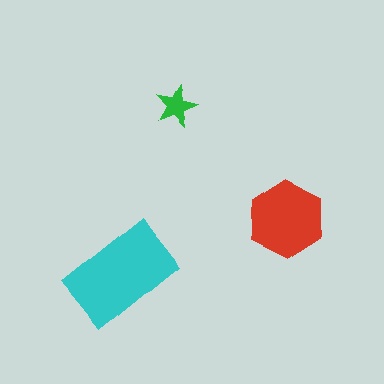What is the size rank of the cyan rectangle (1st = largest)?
1st.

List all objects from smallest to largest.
The green star, the red hexagon, the cyan rectangle.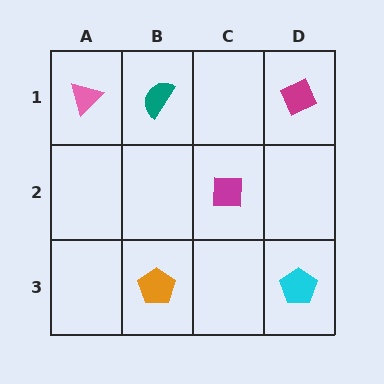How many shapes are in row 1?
3 shapes.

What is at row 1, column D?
A magenta diamond.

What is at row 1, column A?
A pink triangle.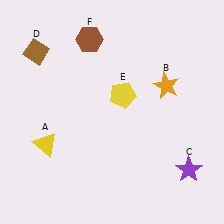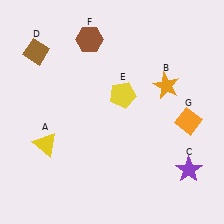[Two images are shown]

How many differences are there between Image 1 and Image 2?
There is 1 difference between the two images.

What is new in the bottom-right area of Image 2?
An orange diamond (G) was added in the bottom-right area of Image 2.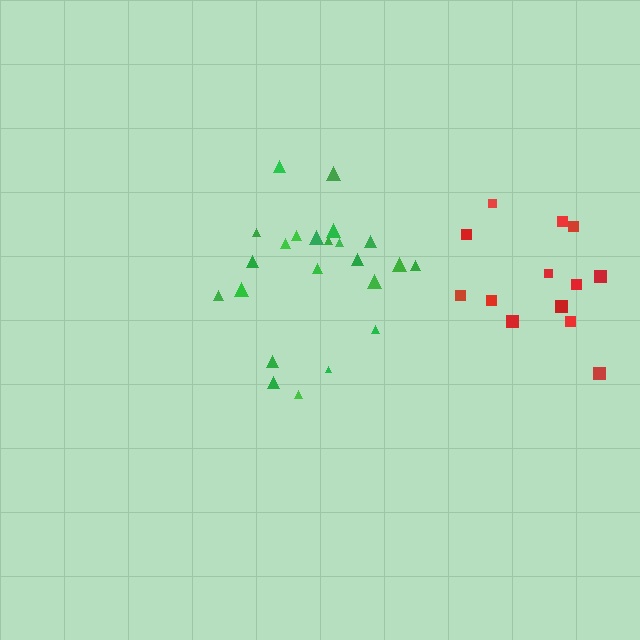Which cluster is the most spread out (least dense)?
Red.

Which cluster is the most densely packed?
Green.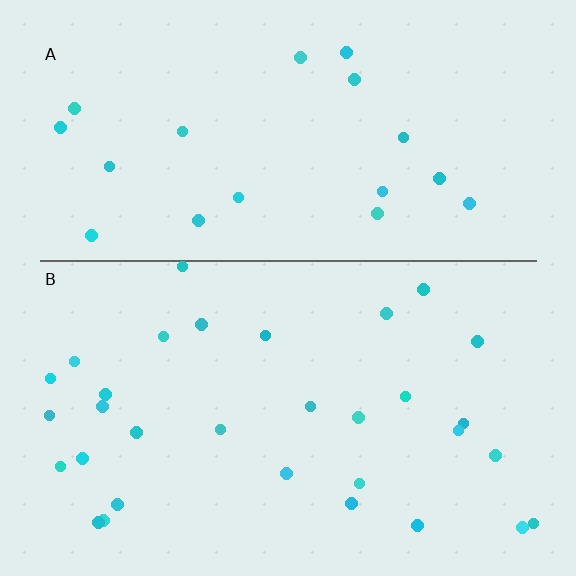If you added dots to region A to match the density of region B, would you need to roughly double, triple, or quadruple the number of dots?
Approximately double.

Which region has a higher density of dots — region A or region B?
B (the bottom).